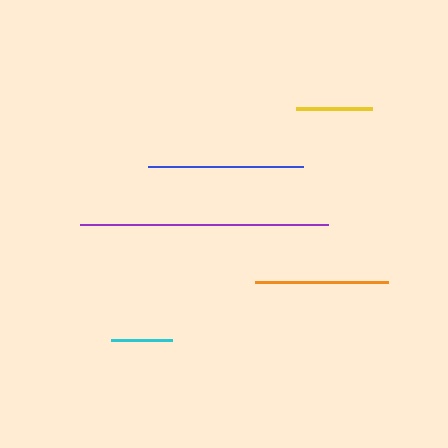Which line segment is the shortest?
The cyan line is the shortest at approximately 61 pixels.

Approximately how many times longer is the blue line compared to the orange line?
The blue line is approximately 1.2 times the length of the orange line.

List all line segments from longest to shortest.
From longest to shortest: purple, blue, orange, yellow, cyan.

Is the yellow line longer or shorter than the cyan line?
The yellow line is longer than the cyan line.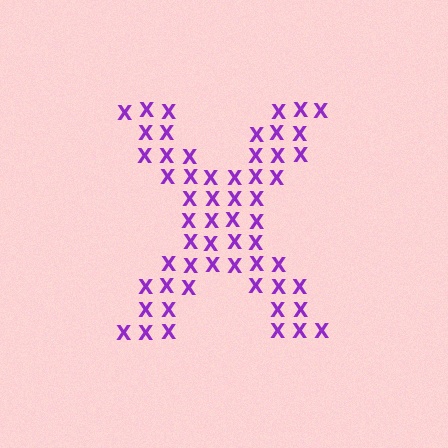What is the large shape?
The large shape is the letter X.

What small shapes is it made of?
It is made of small letter X's.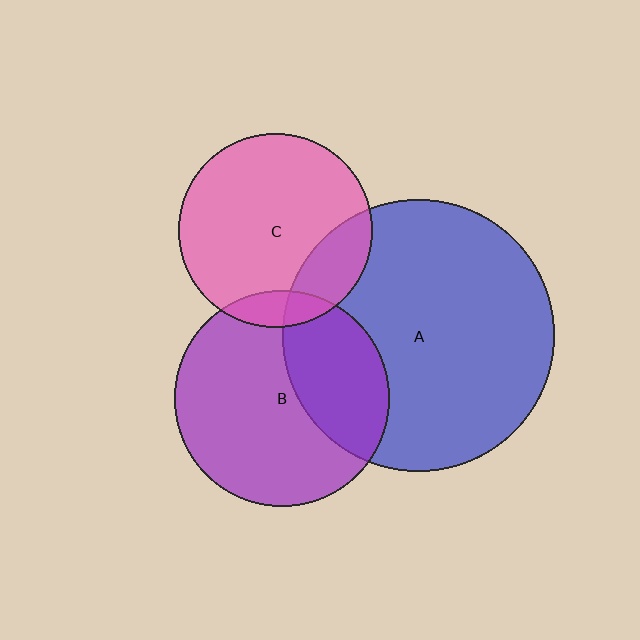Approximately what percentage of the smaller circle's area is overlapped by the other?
Approximately 20%.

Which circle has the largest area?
Circle A (blue).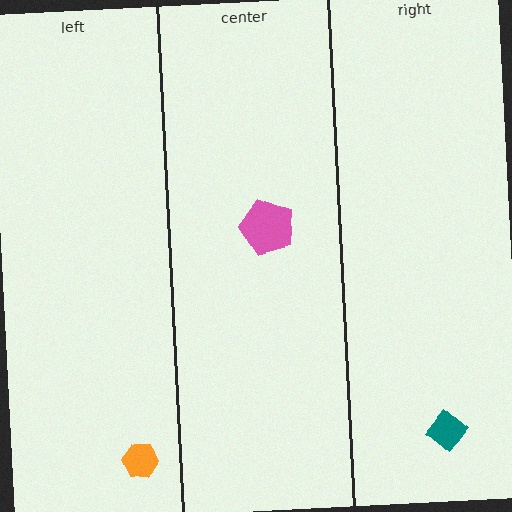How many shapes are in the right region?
1.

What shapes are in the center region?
The pink pentagon.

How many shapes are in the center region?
1.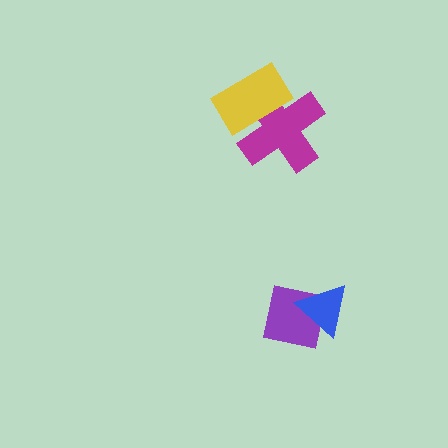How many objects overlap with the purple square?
1 object overlaps with the purple square.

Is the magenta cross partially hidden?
Yes, it is partially covered by another shape.